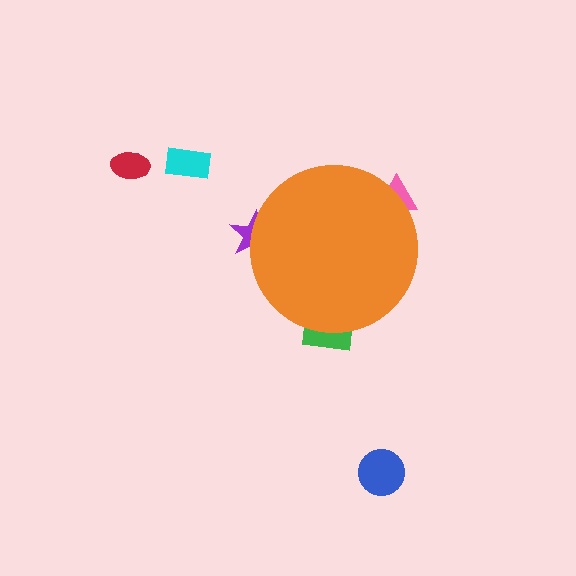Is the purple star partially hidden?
Yes, the purple star is partially hidden behind the orange circle.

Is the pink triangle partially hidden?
Yes, the pink triangle is partially hidden behind the orange circle.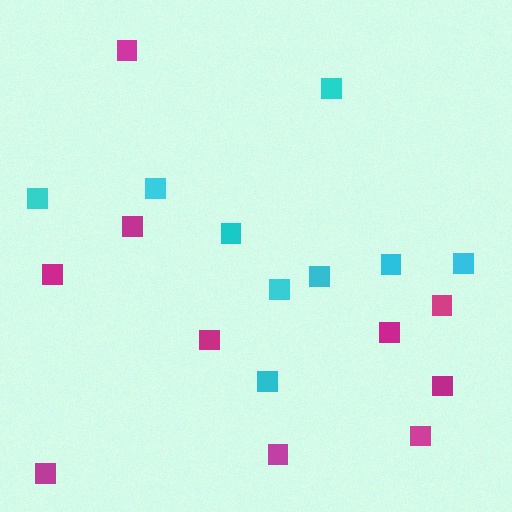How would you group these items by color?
There are 2 groups: one group of magenta squares (10) and one group of cyan squares (9).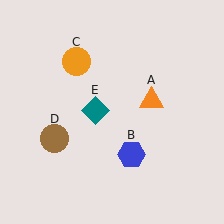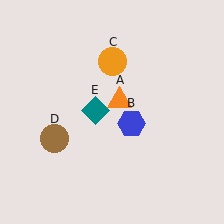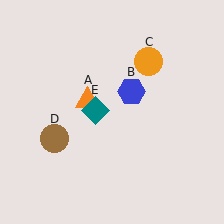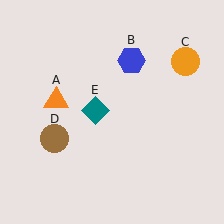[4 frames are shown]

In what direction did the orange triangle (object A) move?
The orange triangle (object A) moved left.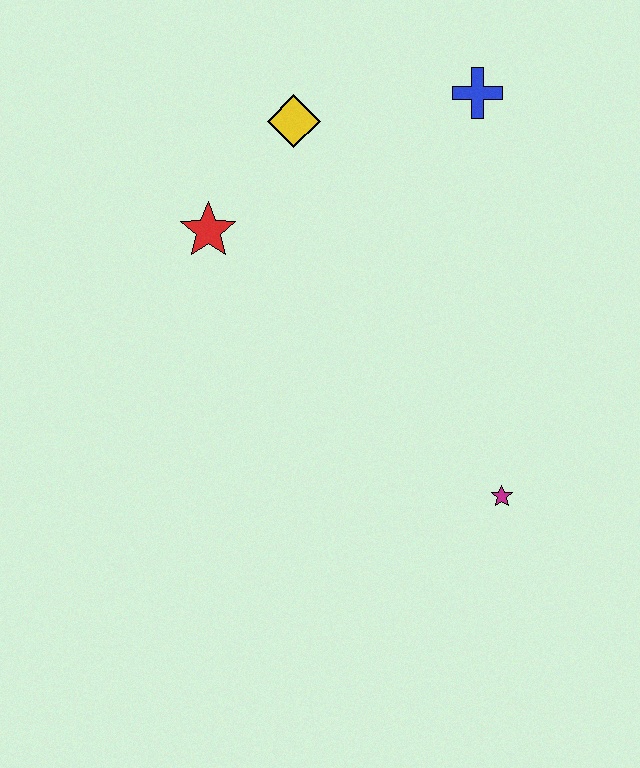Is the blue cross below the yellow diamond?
No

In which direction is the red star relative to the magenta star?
The red star is to the left of the magenta star.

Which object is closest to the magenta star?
The red star is closest to the magenta star.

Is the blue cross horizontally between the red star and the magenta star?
Yes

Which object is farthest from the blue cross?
The magenta star is farthest from the blue cross.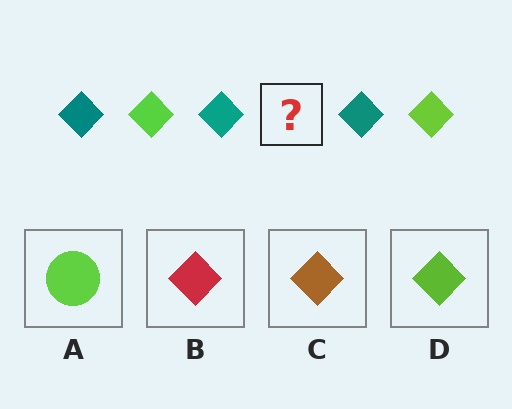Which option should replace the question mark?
Option D.